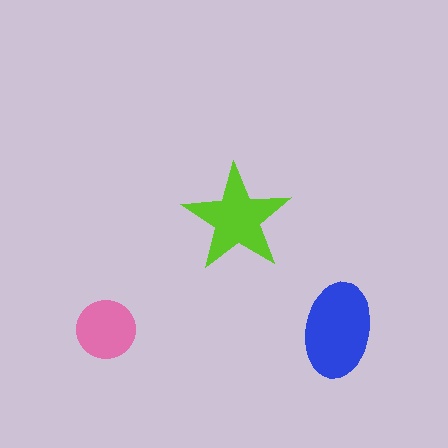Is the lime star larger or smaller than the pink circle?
Larger.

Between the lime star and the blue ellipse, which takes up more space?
The blue ellipse.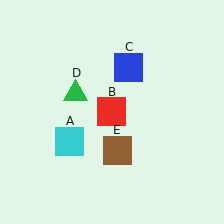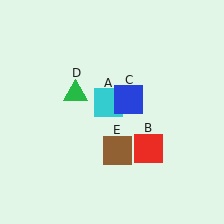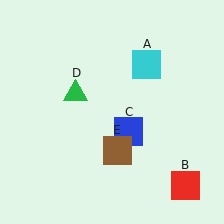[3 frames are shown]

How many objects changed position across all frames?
3 objects changed position: cyan square (object A), red square (object B), blue square (object C).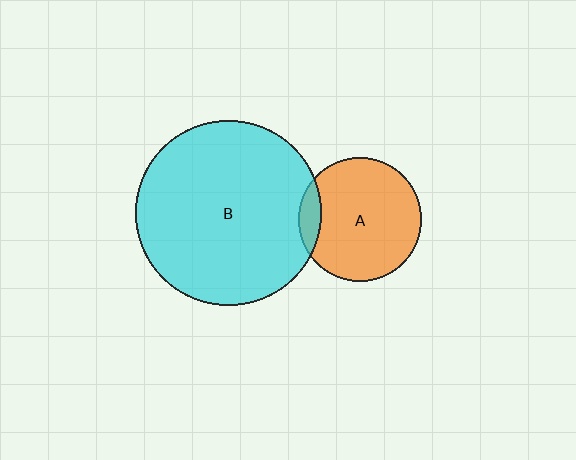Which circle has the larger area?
Circle B (cyan).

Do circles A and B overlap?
Yes.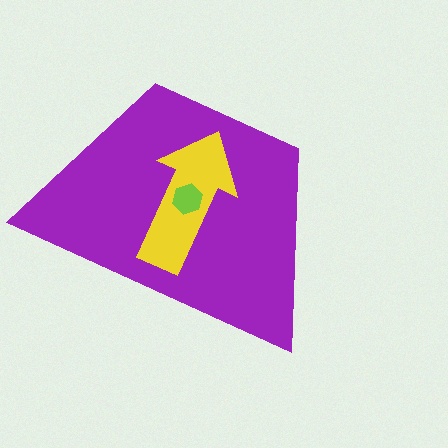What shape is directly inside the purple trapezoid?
The yellow arrow.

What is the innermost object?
The lime hexagon.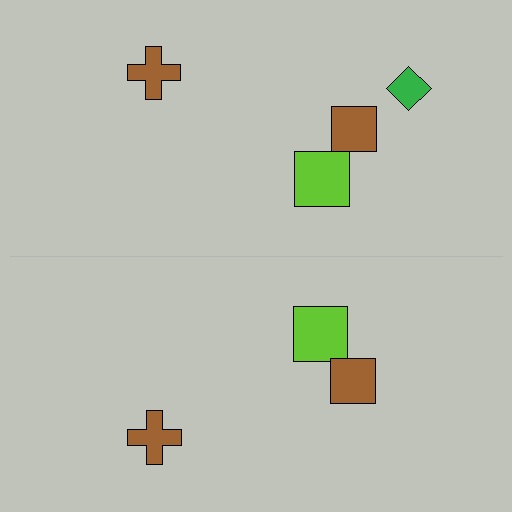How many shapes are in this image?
There are 7 shapes in this image.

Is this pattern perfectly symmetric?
No, the pattern is not perfectly symmetric. A green diamond is missing from the bottom side.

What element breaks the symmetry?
A green diamond is missing from the bottom side.